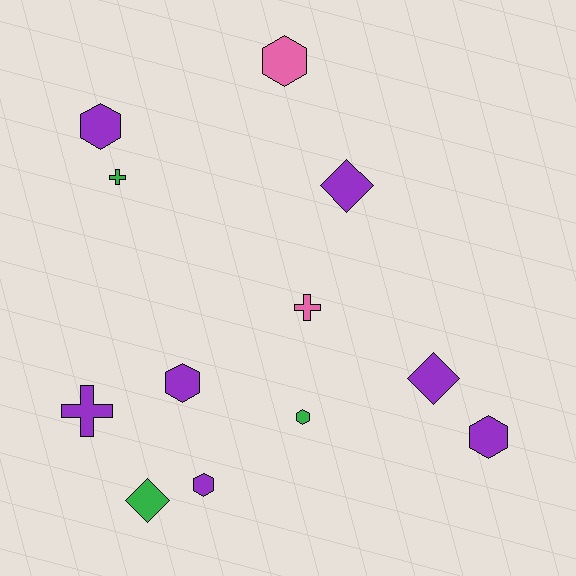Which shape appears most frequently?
Hexagon, with 6 objects.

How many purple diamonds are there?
There are 2 purple diamonds.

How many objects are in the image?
There are 12 objects.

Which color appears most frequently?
Purple, with 7 objects.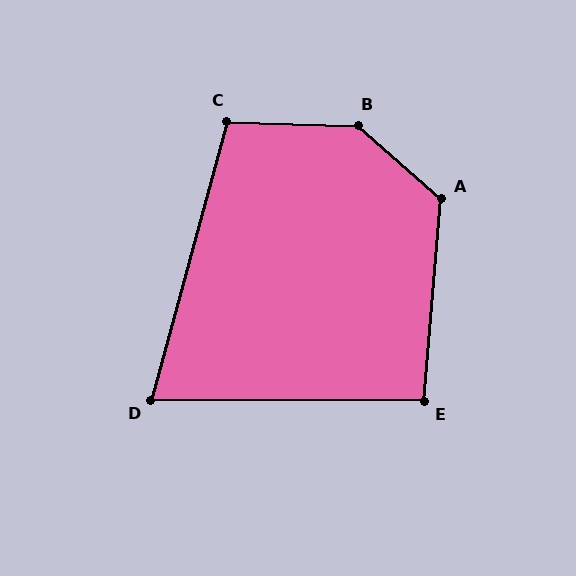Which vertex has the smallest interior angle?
D, at approximately 75 degrees.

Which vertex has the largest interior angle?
B, at approximately 140 degrees.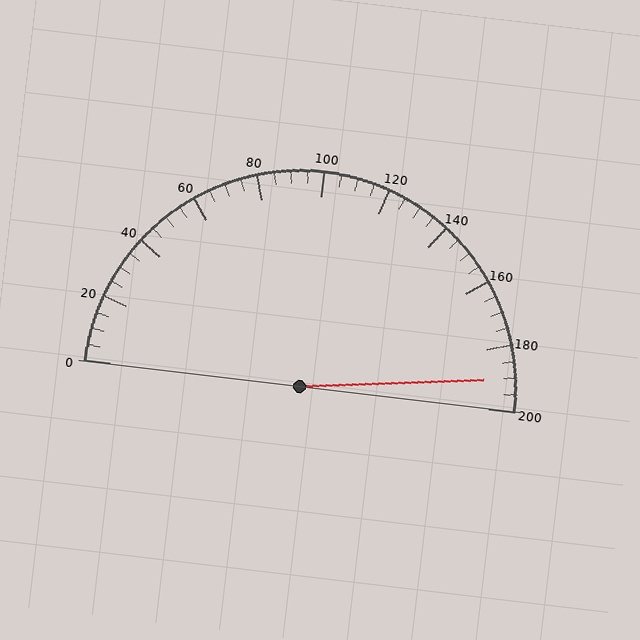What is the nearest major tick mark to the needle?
The nearest major tick mark is 200.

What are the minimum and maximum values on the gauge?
The gauge ranges from 0 to 200.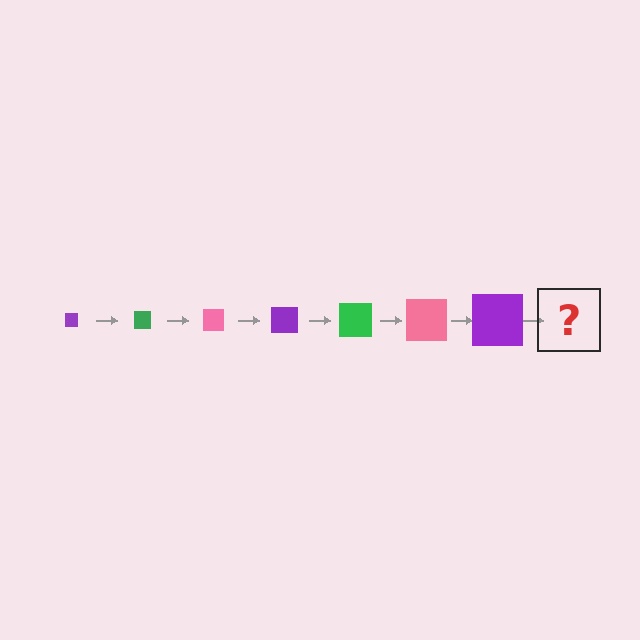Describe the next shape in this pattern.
It should be a green square, larger than the previous one.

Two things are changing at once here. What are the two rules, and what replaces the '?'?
The two rules are that the square grows larger each step and the color cycles through purple, green, and pink. The '?' should be a green square, larger than the previous one.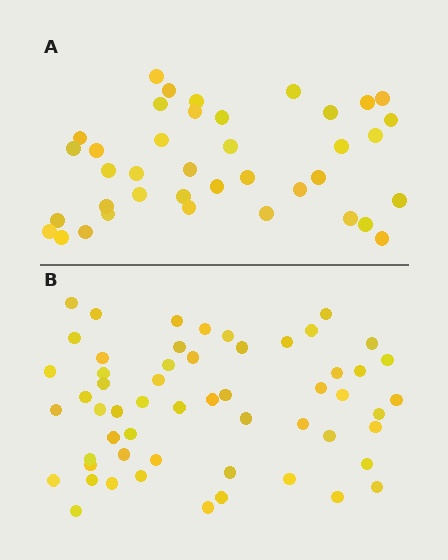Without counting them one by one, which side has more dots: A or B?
Region B (the bottom region) has more dots.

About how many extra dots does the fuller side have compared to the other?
Region B has approximately 15 more dots than region A.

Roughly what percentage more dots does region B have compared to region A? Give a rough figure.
About 45% more.